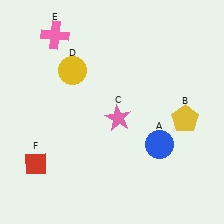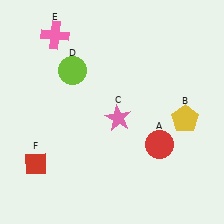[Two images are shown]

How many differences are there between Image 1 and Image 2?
There are 2 differences between the two images.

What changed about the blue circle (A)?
In Image 1, A is blue. In Image 2, it changed to red.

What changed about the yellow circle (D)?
In Image 1, D is yellow. In Image 2, it changed to lime.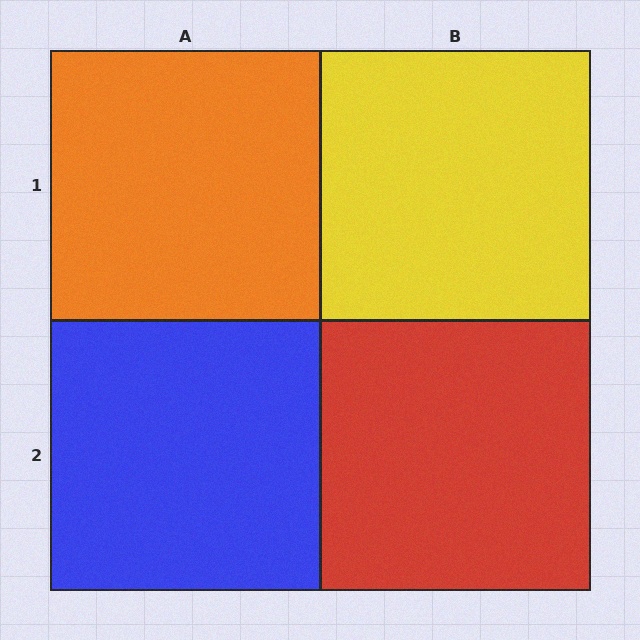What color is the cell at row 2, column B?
Red.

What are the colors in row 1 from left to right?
Orange, yellow.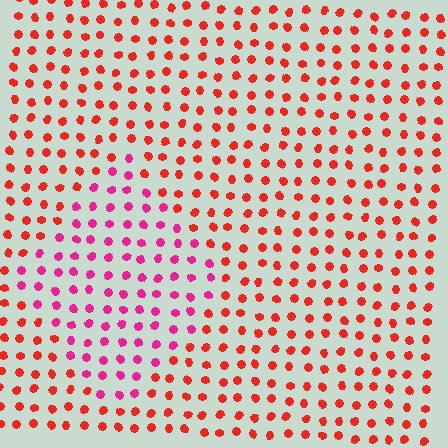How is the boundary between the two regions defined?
The boundary is defined purely by a slight shift in hue (about 37 degrees). Spacing, size, and orientation are identical on both sides.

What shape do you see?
I see a diamond.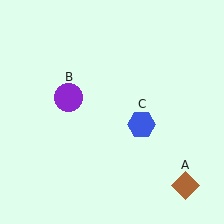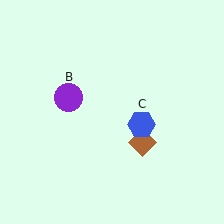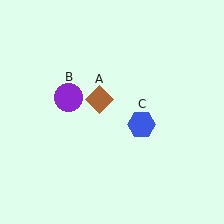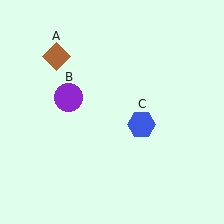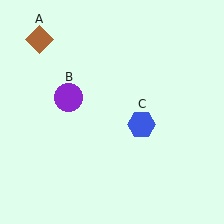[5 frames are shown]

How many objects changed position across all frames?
1 object changed position: brown diamond (object A).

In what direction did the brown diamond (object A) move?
The brown diamond (object A) moved up and to the left.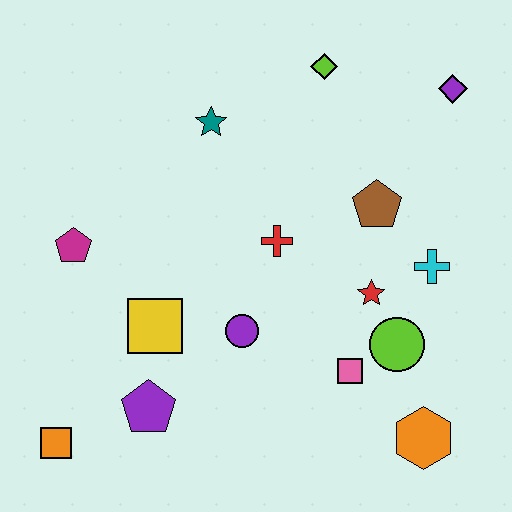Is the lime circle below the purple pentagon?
No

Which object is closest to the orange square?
The purple pentagon is closest to the orange square.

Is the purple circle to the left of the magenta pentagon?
No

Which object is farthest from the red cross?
The orange square is farthest from the red cross.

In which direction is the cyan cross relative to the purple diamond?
The cyan cross is below the purple diamond.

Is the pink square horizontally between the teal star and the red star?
Yes